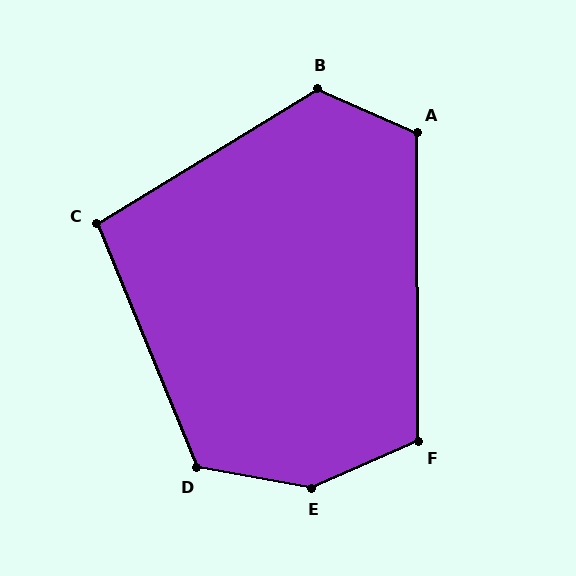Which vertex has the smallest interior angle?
C, at approximately 99 degrees.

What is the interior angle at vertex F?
Approximately 113 degrees (obtuse).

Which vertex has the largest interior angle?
E, at approximately 146 degrees.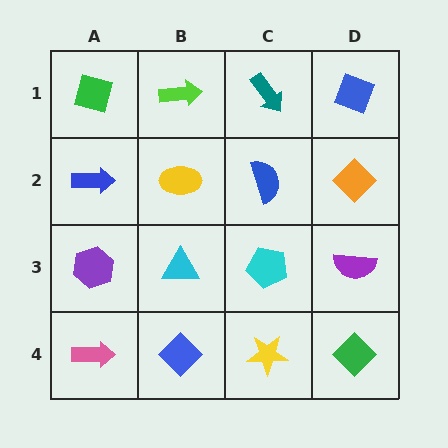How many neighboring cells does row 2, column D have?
3.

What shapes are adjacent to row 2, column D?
A blue diamond (row 1, column D), a purple semicircle (row 3, column D), a blue semicircle (row 2, column C).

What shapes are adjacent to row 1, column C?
A blue semicircle (row 2, column C), a lime arrow (row 1, column B), a blue diamond (row 1, column D).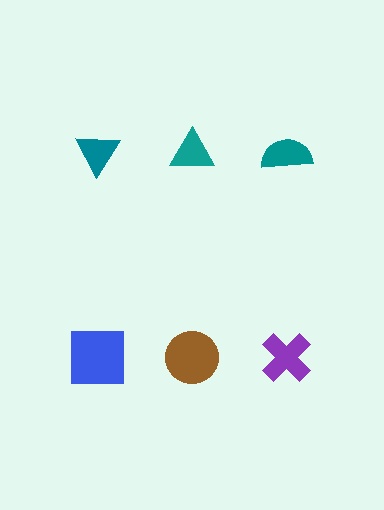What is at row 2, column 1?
A blue square.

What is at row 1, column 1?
A teal triangle.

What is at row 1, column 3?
A teal semicircle.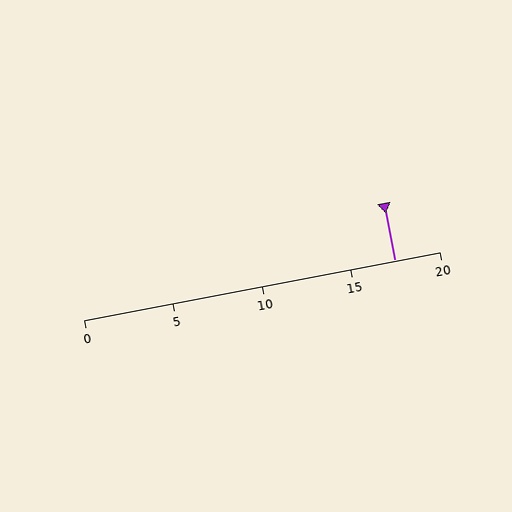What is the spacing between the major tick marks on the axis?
The major ticks are spaced 5 apart.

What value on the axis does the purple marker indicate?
The marker indicates approximately 17.5.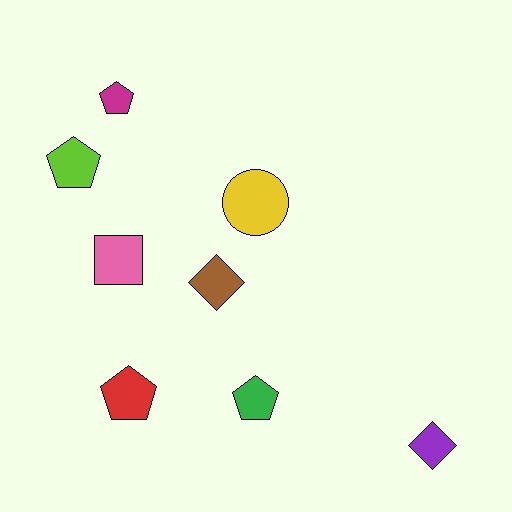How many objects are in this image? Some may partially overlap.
There are 8 objects.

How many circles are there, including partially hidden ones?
There is 1 circle.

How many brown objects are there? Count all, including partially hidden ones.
There is 1 brown object.